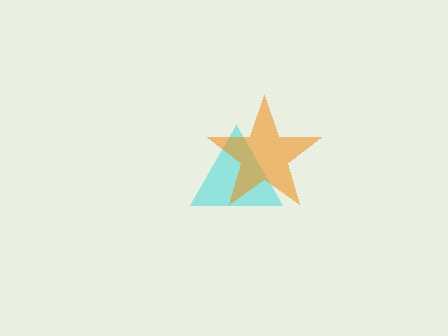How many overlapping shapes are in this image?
There are 2 overlapping shapes in the image.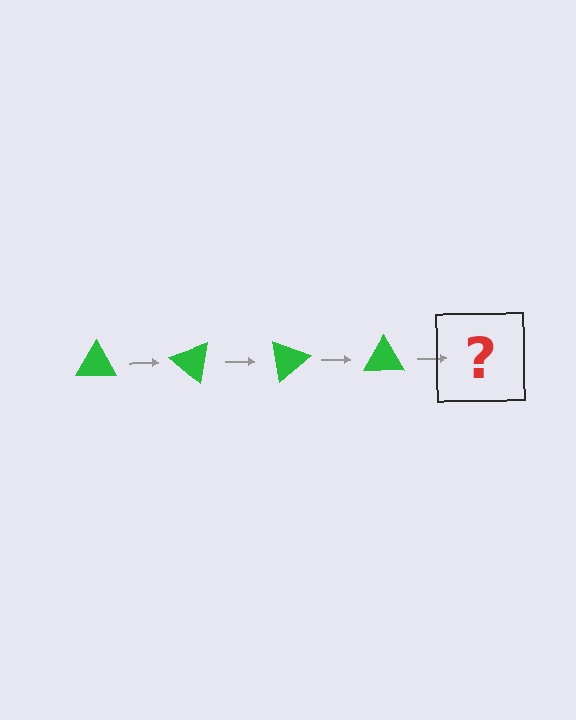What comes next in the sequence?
The next element should be a green triangle rotated 160 degrees.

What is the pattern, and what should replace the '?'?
The pattern is that the triangle rotates 40 degrees each step. The '?' should be a green triangle rotated 160 degrees.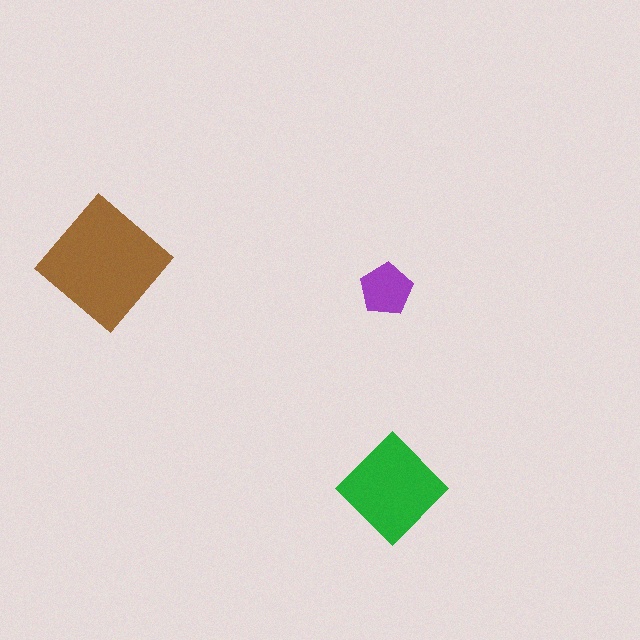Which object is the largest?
The brown diamond.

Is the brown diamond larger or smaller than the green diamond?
Larger.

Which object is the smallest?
The purple pentagon.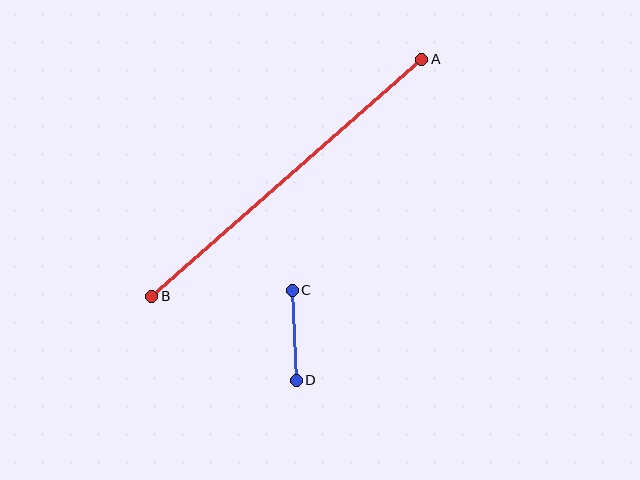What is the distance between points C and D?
The distance is approximately 90 pixels.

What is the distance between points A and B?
The distance is approximately 359 pixels.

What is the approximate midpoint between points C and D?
The midpoint is at approximately (294, 335) pixels.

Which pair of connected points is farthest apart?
Points A and B are farthest apart.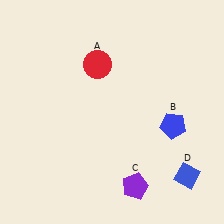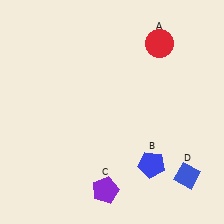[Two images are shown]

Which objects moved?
The objects that moved are: the red circle (A), the blue pentagon (B), the purple pentagon (C).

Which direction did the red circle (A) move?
The red circle (A) moved right.